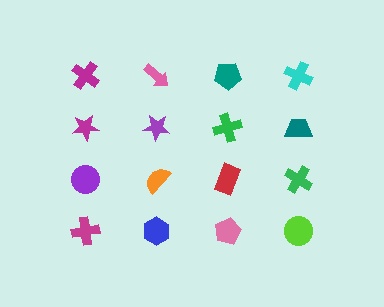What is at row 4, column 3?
A pink pentagon.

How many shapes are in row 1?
4 shapes.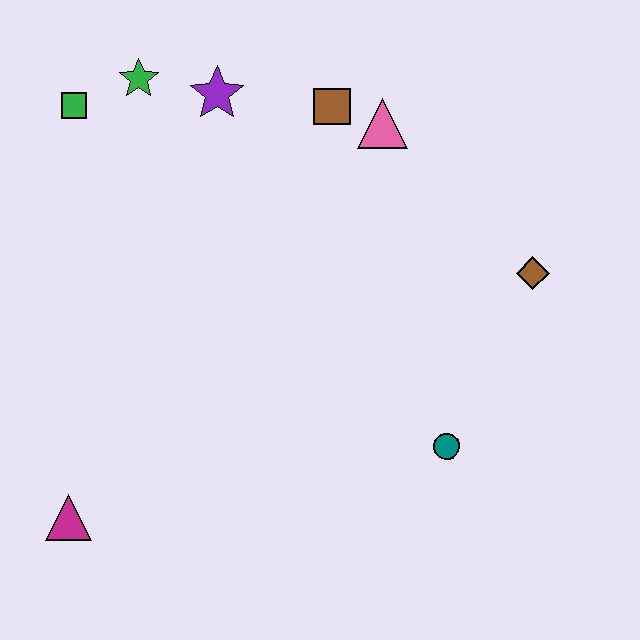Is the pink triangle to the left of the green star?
No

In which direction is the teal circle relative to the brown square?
The teal circle is below the brown square.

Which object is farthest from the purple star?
The magenta triangle is farthest from the purple star.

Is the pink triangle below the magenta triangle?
No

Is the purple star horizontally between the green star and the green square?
No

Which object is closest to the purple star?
The green star is closest to the purple star.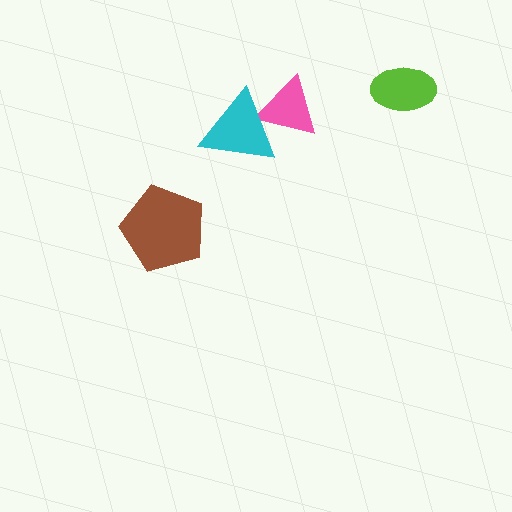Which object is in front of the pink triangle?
The cyan triangle is in front of the pink triangle.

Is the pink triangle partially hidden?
Yes, it is partially covered by another shape.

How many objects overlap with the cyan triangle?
1 object overlaps with the cyan triangle.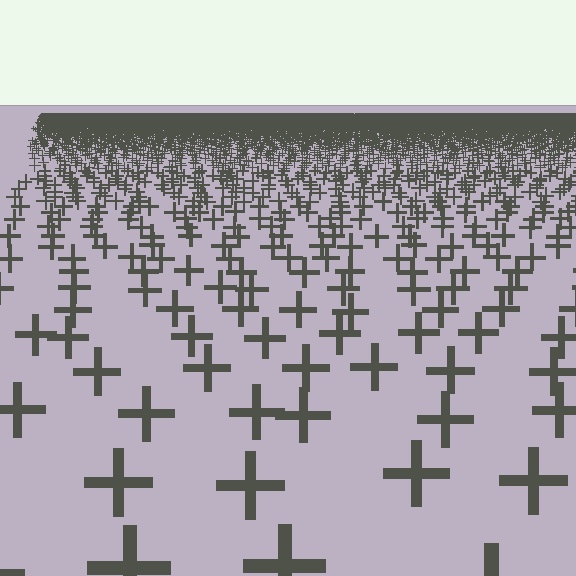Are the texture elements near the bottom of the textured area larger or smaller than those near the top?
Larger. Near the bottom, elements are closer to the viewer and appear at a bigger on-screen size.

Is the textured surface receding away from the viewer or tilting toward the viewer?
The surface is receding away from the viewer. Texture elements get smaller and denser toward the top.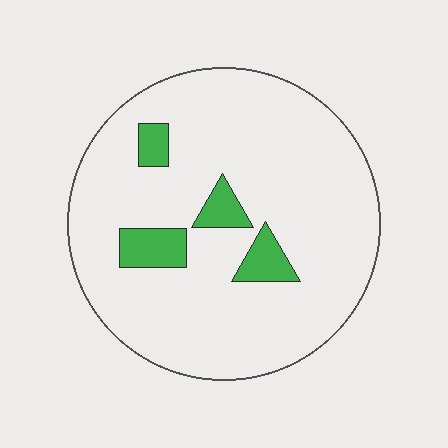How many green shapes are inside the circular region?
4.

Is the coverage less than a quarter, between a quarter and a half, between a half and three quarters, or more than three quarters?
Less than a quarter.